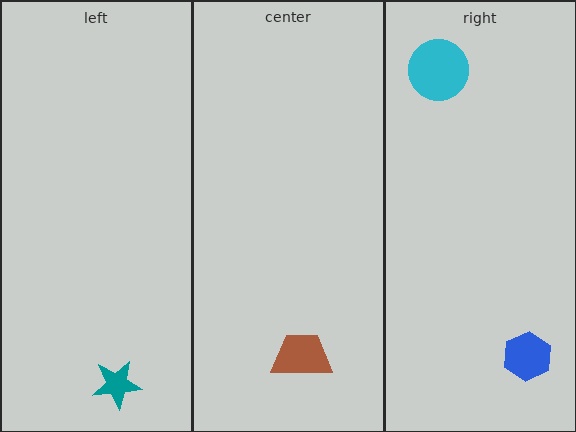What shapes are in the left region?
The teal star.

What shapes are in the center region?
The brown trapezoid.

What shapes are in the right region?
The cyan circle, the blue hexagon.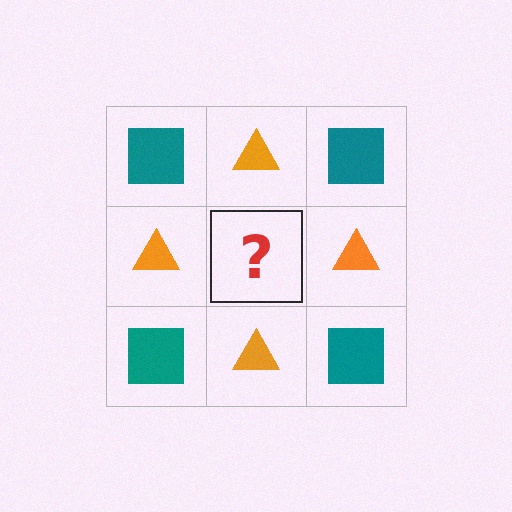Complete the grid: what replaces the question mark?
The question mark should be replaced with a teal square.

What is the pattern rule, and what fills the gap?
The rule is that it alternates teal square and orange triangle in a checkerboard pattern. The gap should be filled with a teal square.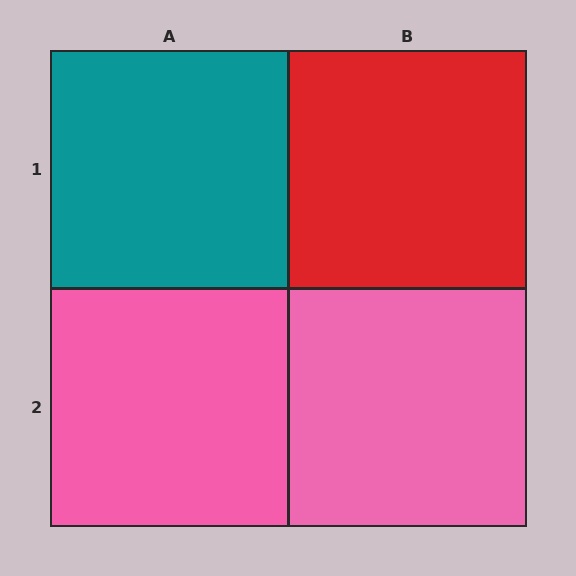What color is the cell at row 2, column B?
Pink.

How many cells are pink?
2 cells are pink.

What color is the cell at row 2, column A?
Pink.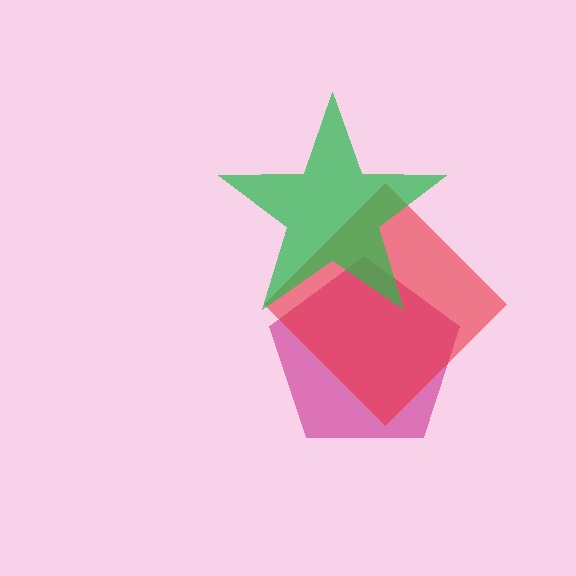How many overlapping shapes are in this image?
There are 3 overlapping shapes in the image.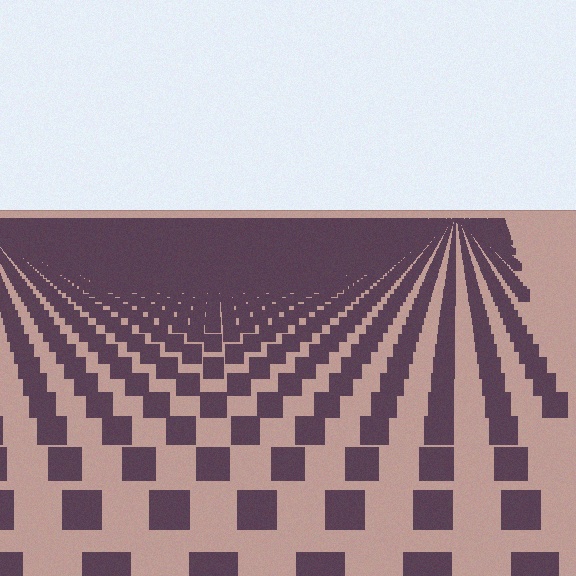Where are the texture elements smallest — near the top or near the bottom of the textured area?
Near the top.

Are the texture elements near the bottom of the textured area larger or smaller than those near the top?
Larger. Near the bottom, elements are closer to the viewer and appear at a bigger on-screen size.